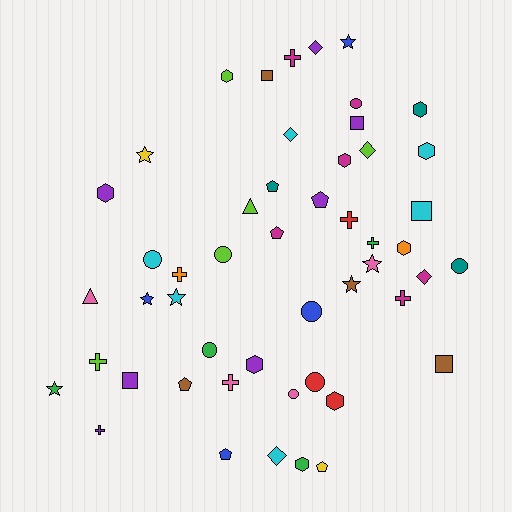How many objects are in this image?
There are 50 objects.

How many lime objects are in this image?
There are 5 lime objects.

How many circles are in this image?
There are 8 circles.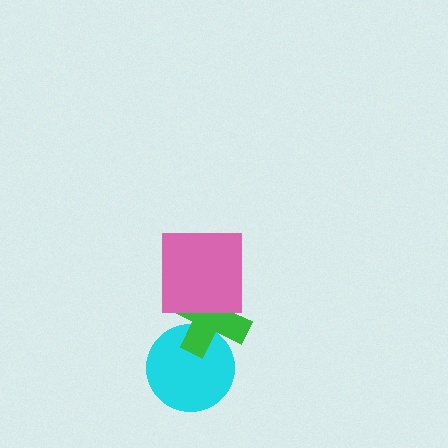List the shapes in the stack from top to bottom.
From top to bottom: the pink square, the green cross, the cyan circle.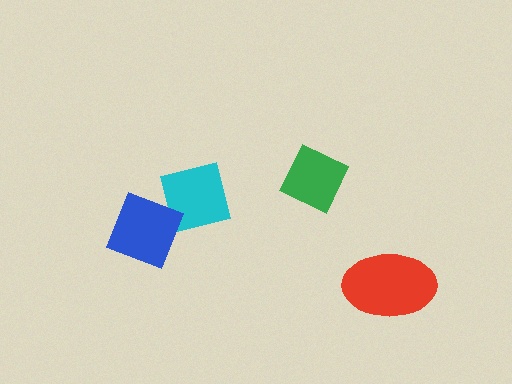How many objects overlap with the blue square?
1 object overlaps with the blue square.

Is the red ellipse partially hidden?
No, no other shape covers it.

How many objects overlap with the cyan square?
1 object overlaps with the cyan square.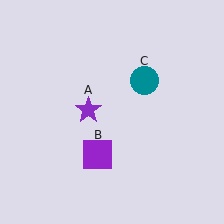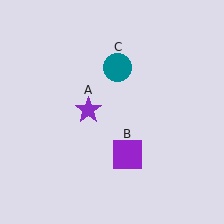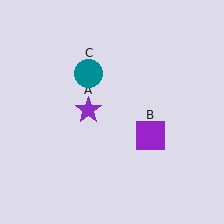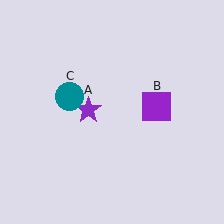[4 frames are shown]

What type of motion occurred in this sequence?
The purple square (object B), teal circle (object C) rotated counterclockwise around the center of the scene.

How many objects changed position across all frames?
2 objects changed position: purple square (object B), teal circle (object C).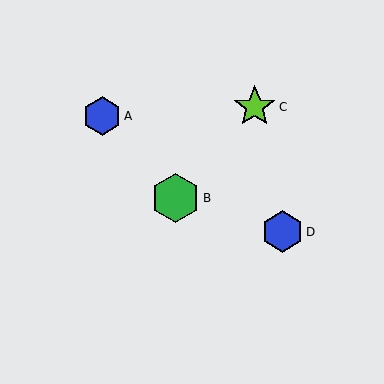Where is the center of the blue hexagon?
The center of the blue hexagon is at (282, 232).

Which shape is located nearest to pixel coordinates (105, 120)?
The blue hexagon (labeled A) at (102, 116) is nearest to that location.